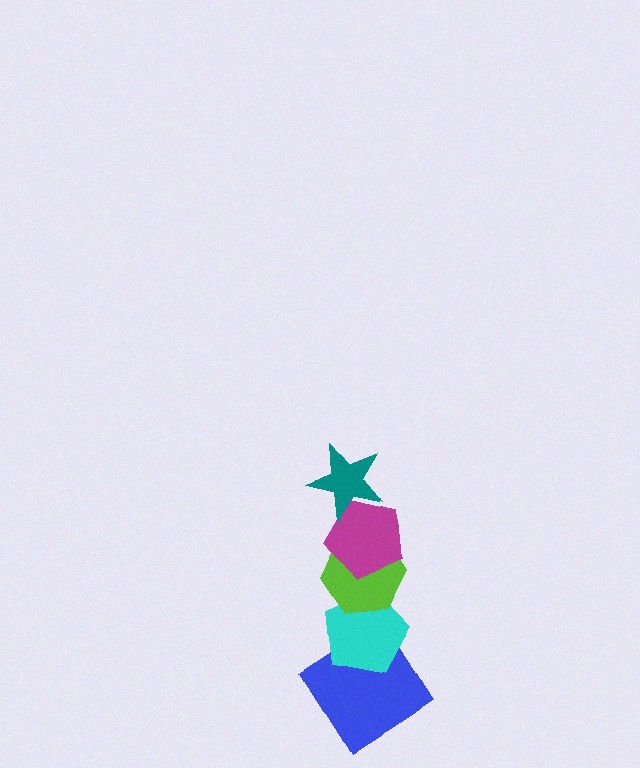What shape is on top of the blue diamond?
The cyan pentagon is on top of the blue diamond.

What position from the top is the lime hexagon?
The lime hexagon is 3rd from the top.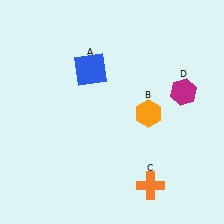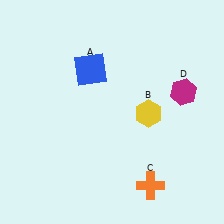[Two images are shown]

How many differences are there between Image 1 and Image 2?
There is 1 difference between the two images.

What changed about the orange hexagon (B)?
In Image 1, B is orange. In Image 2, it changed to yellow.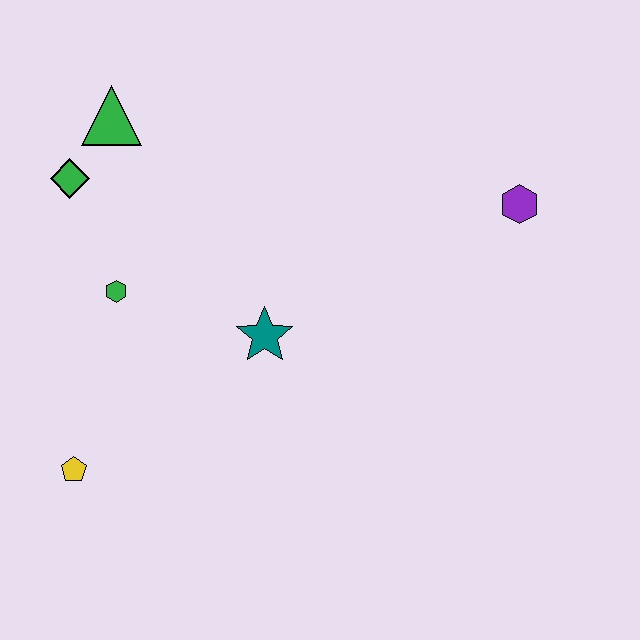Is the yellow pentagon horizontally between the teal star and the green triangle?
No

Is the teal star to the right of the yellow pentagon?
Yes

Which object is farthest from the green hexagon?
The purple hexagon is farthest from the green hexagon.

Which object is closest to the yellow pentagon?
The green hexagon is closest to the yellow pentagon.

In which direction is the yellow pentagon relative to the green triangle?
The yellow pentagon is below the green triangle.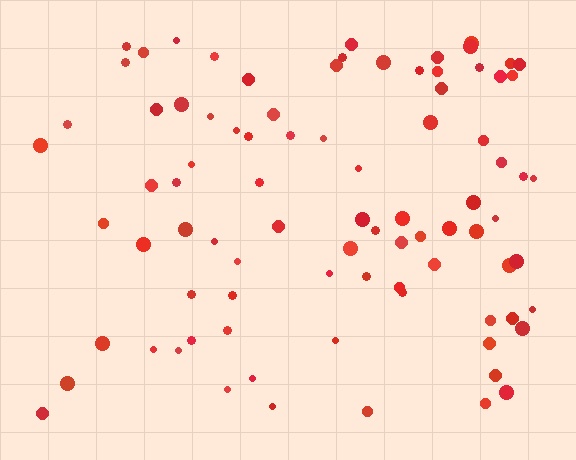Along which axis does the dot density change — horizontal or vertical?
Horizontal.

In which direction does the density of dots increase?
From left to right, with the right side densest.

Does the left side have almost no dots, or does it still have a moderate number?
Still a moderate number, just noticeably fewer than the right.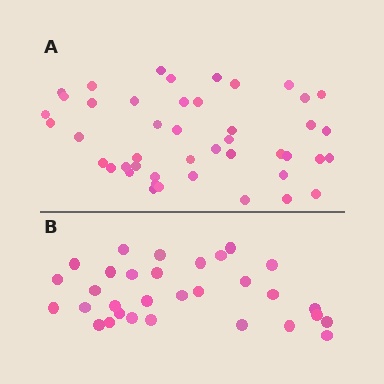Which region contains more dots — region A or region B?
Region A (the top region) has more dots.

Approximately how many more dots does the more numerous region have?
Region A has approximately 15 more dots than region B.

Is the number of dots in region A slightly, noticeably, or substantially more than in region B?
Region A has substantially more. The ratio is roughly 1.5 to 1.